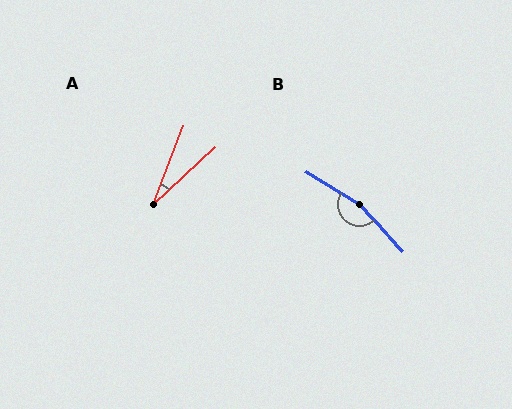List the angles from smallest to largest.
A (26°), B (165°).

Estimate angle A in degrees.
Approximately 26 degrees.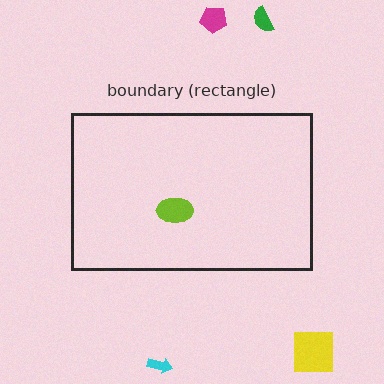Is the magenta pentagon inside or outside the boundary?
Outside.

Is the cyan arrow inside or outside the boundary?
Outside.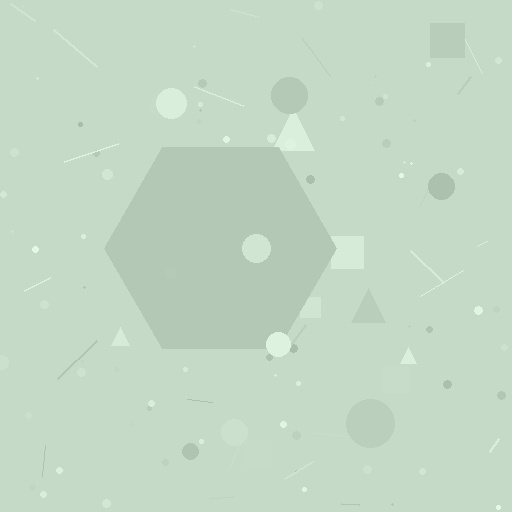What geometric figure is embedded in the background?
A hexagon is embedded in the background.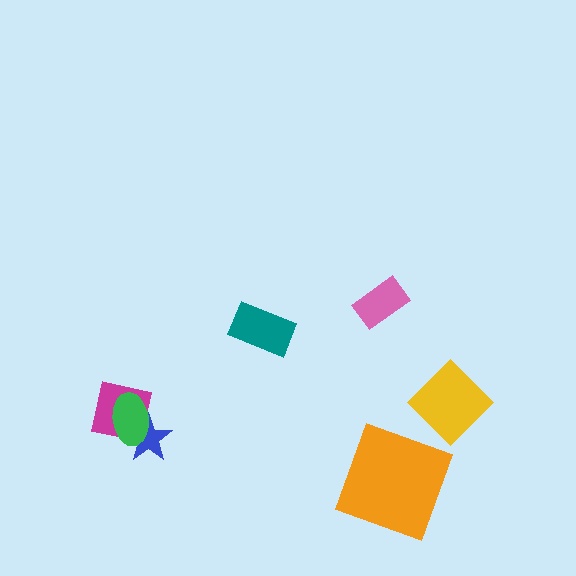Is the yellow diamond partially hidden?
No, no other shape covers it.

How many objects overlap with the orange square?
0 objects overlap with the orange square.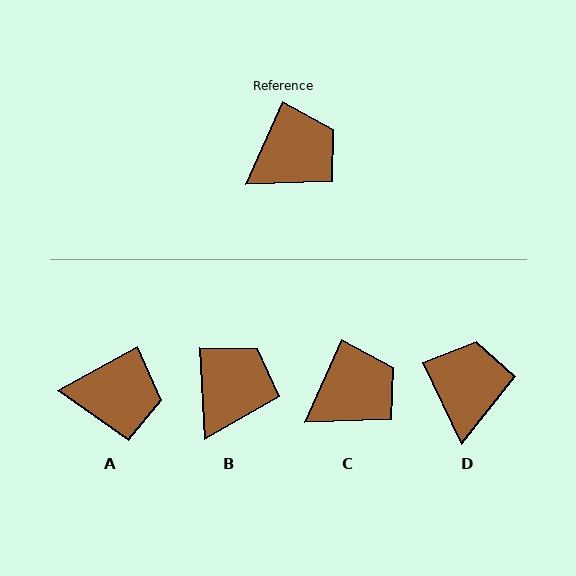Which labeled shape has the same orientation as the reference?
C.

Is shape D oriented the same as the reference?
No, it is off by about 50 degrees.